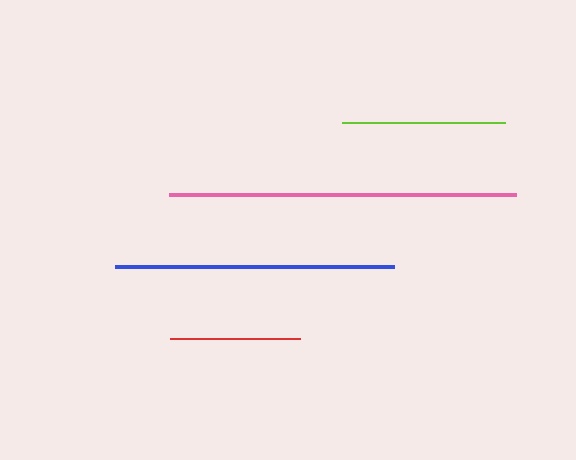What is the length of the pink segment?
The pink segment is approximately 347 pixels long.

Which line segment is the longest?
The pink line is the longest at approximately 347 pixels.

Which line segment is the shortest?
The red line is the shortest at approximately 130 pixels.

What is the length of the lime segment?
The lime segment is approximately 163 pixels long.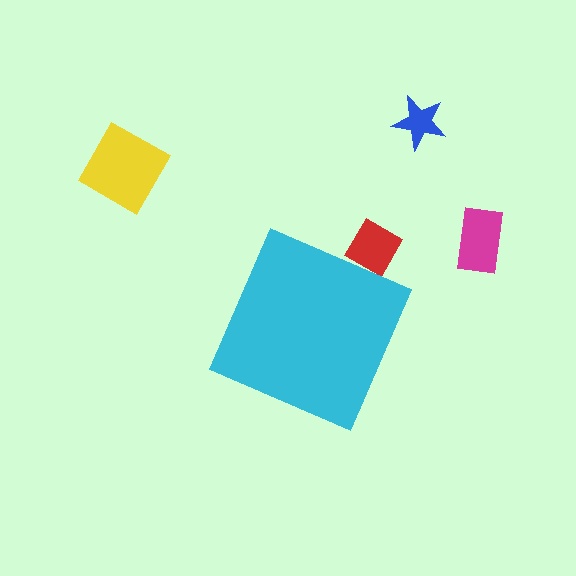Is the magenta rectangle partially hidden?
No, the magenta rectangle is fully visible.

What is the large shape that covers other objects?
A cyan diamond.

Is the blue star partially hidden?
No, the blue star is fully visible.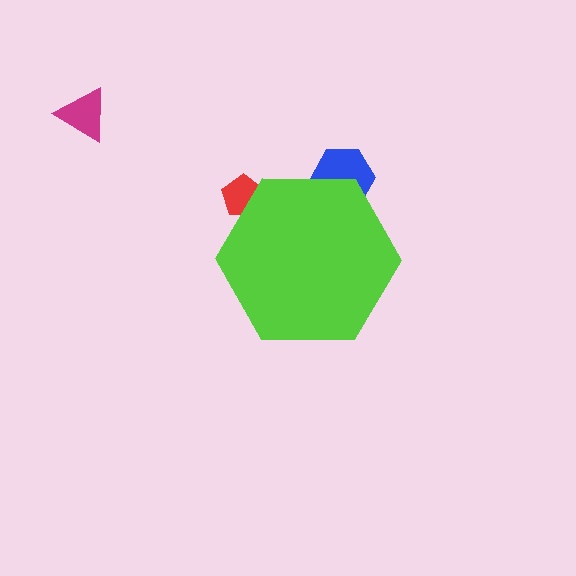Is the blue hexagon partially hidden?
Yes, the blue hexagon is partially hidden behind the lime hexagon.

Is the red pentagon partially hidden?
Yes, the red pentagon is partially hidden behind the lime hexagon.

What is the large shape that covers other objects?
A lime hexagon.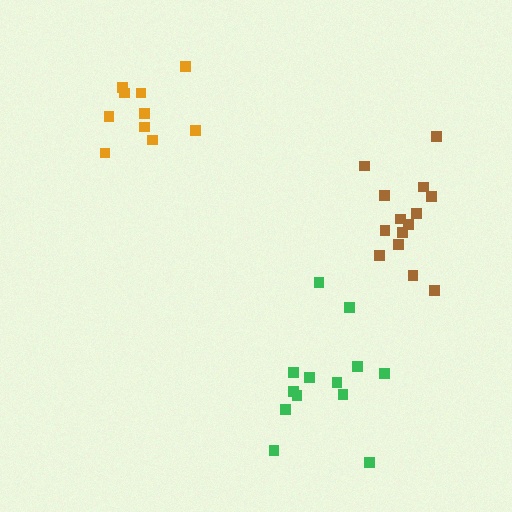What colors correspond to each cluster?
The clusters are colored: orange, brown, green.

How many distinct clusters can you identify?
There are 3 distinct clusters.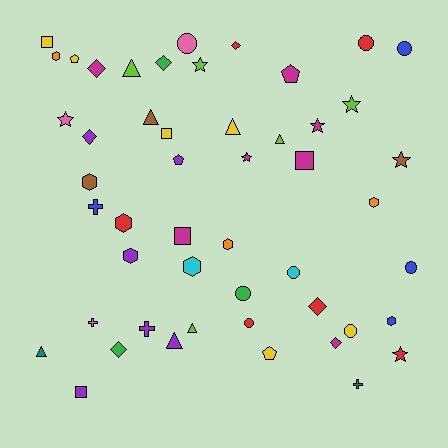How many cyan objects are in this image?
There are 2 cyan objects.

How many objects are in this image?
There are 50 objects.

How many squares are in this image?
There are 5 squares.